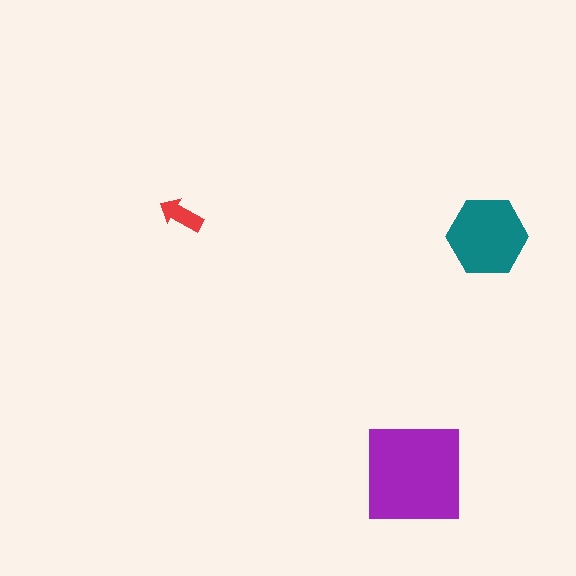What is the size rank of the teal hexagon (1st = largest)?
2nd.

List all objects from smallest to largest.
The red arrow, the teal hexagon, the purple square.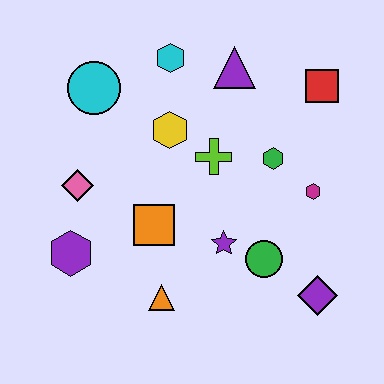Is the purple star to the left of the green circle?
Yes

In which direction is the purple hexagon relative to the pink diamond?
The purple hexagon is below the pink diamond.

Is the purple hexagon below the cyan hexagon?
Yes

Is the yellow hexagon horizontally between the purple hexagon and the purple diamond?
Yes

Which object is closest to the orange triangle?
The orange square is closest to the orange triangle.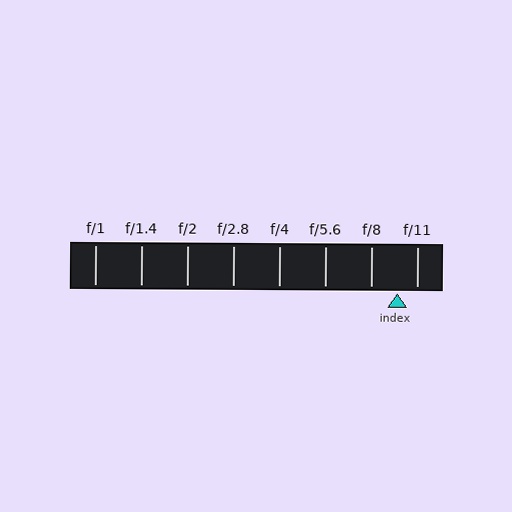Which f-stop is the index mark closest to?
The index mark is closest to f/11.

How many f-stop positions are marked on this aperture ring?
There are 8 f-stop positions marked.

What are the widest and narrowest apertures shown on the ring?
The widest aperture shown is f/1 and the narrowest is f/11.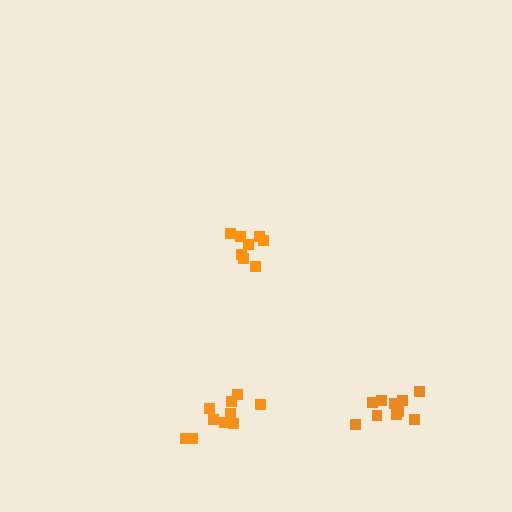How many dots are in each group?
Group 1: 8 dots, Group 2: 11 dots, Group 3: 10 dots (29 total).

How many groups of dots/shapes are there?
There are 3 groups.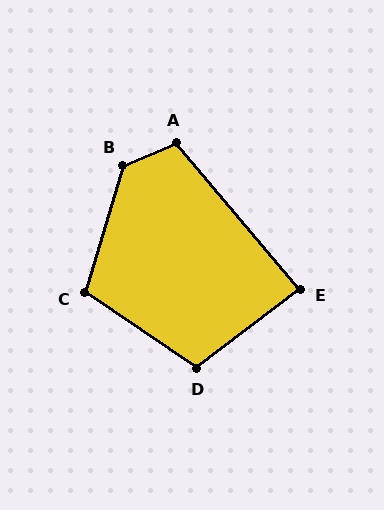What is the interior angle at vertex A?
Approximately 107 degrees (obtuse).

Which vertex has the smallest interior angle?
E, at approximately 87 degrees.